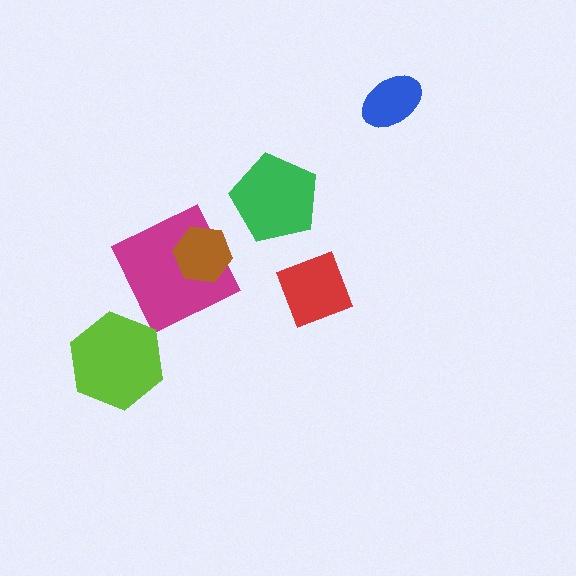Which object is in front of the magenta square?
The brown hexagon is in front of the magenta square.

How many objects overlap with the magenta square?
1 object overlaps with the magenta square.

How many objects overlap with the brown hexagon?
1 object overlaps with the brown hexagon.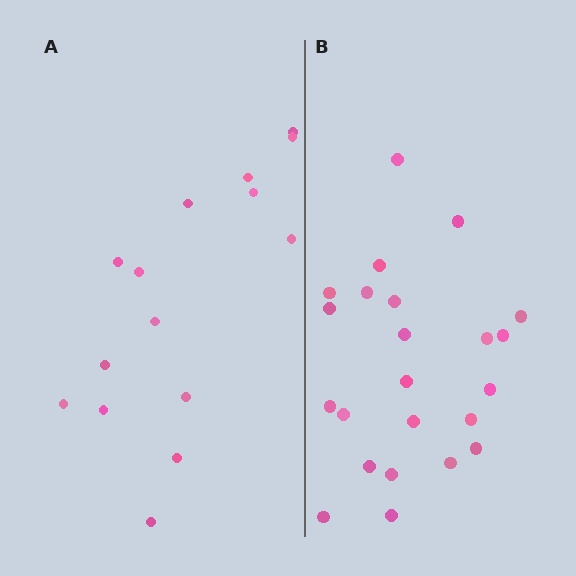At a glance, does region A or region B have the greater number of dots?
Region B (the right region) has more dots.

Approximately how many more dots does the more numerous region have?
Region B has roughly 8 or so more dots than region A.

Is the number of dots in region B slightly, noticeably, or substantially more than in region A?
Region B has substantially more. The ratio is roughly 1.5 to 1.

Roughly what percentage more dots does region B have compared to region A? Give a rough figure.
About 55% more.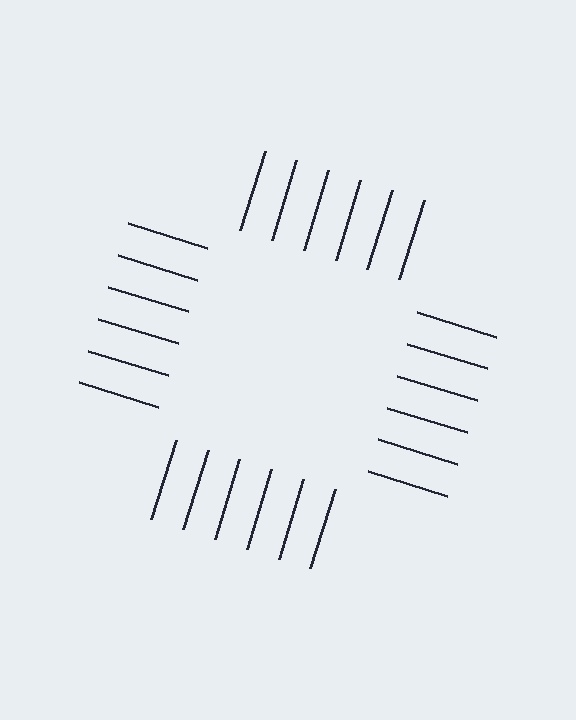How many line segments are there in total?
24 — 6 along each of the 4 edges.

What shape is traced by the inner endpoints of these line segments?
An illusory square — the line segments terminate on its edges but no continuous stroke is drawn.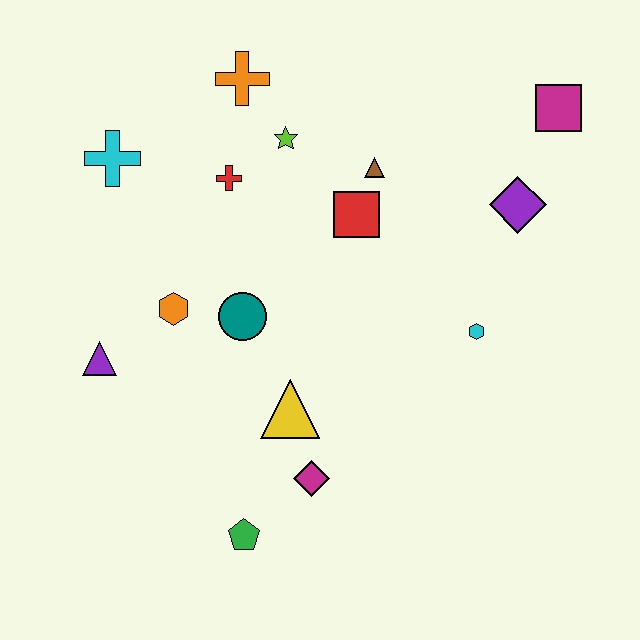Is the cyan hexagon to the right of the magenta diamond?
Yes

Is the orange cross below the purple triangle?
No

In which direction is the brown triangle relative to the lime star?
The brown triangle is to the right of the lime star.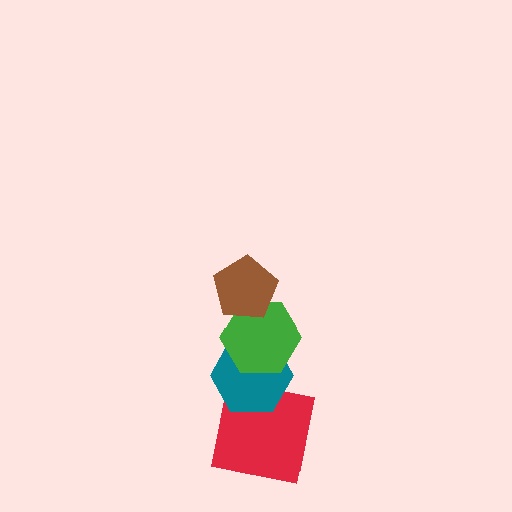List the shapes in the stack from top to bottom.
From top to bottom: the brown pentagon, the green hexagon, the teal hexagon, the red square.